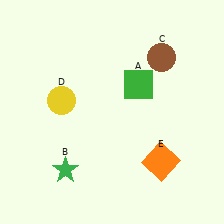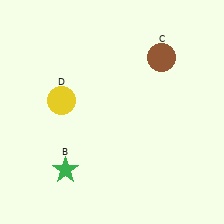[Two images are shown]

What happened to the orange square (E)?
The orange square (E) was removed in Image 2. It was in the bottom-right area of Image 1.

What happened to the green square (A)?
The green square (A) was removed in Image 2. It was in the top-right area of Image 1.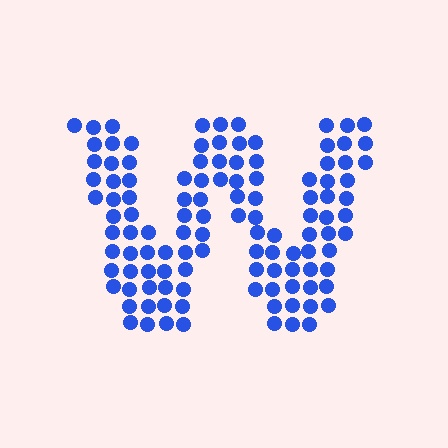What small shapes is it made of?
It is made of small circles.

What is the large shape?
The large shape is the letter W.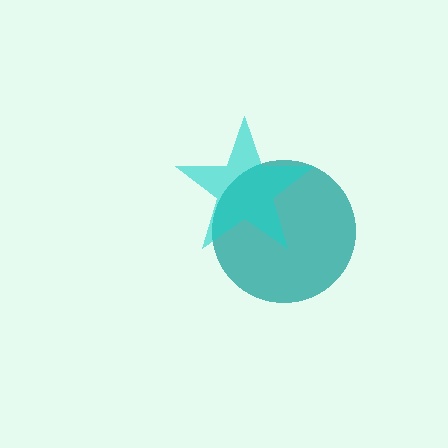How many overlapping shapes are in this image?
There are 2 overlapping shapes in the image.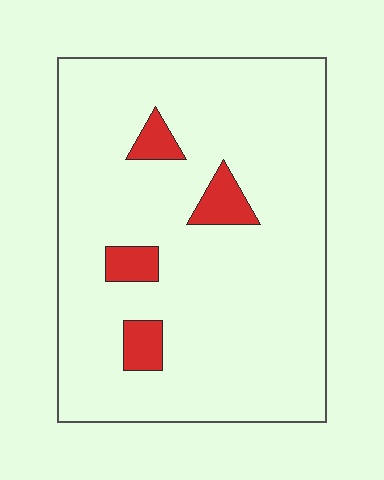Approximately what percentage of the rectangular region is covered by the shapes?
Approximately 10%.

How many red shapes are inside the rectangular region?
4.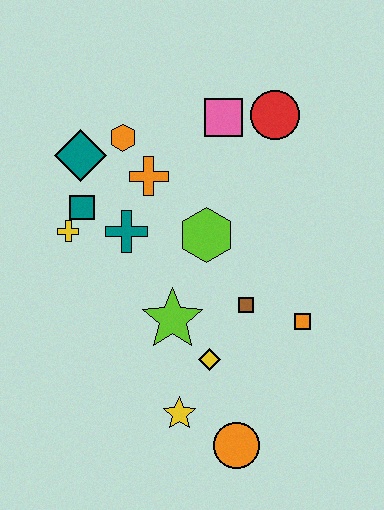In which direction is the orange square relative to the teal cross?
The orange square is to the right of the teal cross.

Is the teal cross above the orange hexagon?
No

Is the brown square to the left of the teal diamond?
No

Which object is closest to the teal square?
The yellow cross is closest to the teal square.